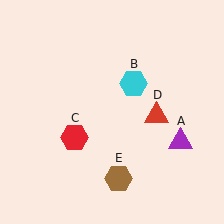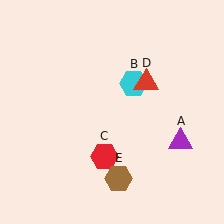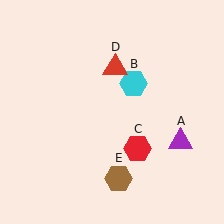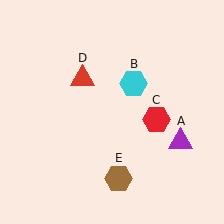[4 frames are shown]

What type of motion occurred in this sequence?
The red hexagon (object C), red triangle (object D) rotated counterclockwise around the center of the scene.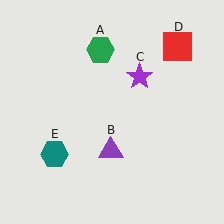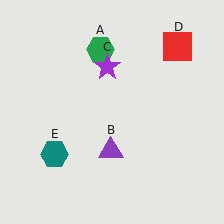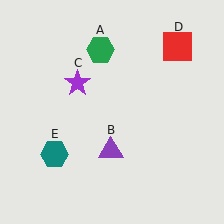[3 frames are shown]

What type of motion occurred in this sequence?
The purple star (object C) rotated counterclockwise around the center of the scene.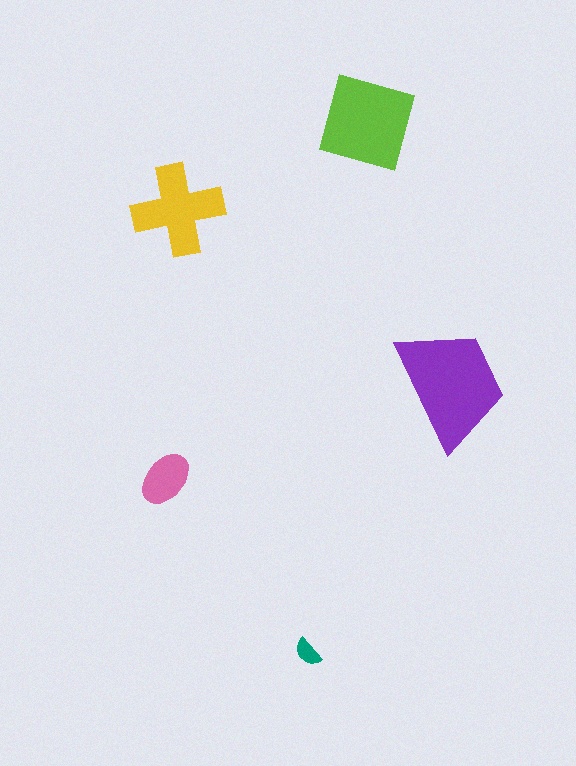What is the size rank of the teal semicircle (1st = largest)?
5th.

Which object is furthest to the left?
The pink ellipse is leftmost.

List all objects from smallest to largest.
The teal semicircle, the pink ellipse, the yellow cross, the lime diamond, the purple trapezoid.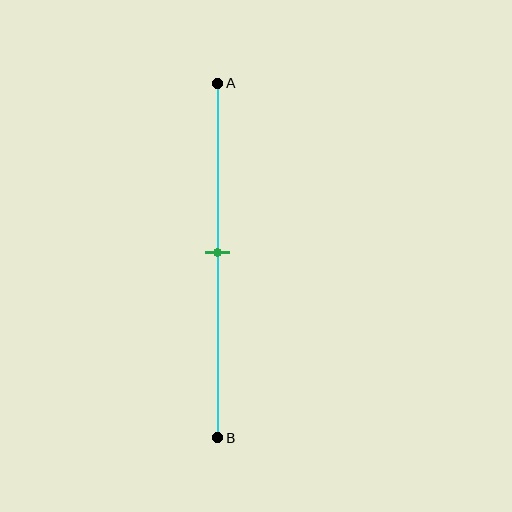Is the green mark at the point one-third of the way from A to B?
No, the mark is at about 50% from A, not at the 33% one-third point.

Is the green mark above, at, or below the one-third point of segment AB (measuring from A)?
The green mark is below the one-third point of segment AB.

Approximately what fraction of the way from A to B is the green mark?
The green mark is approximately 50% of the way from A to B.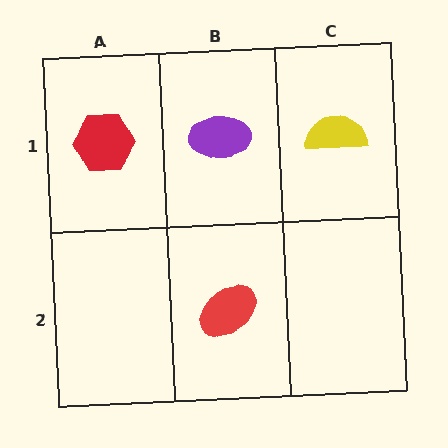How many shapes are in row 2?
1 shape.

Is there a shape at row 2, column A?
No, that cell is empty.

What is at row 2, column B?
A red ellipse.